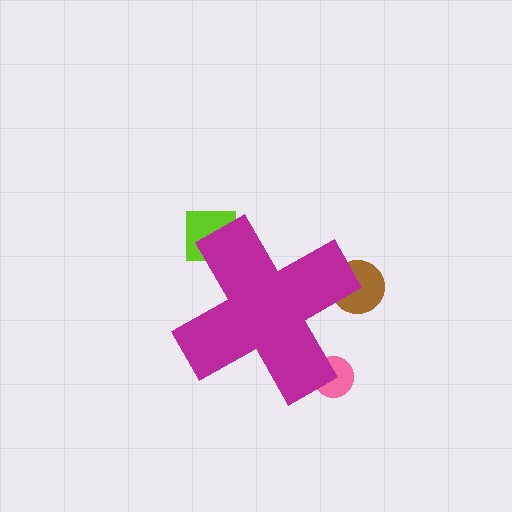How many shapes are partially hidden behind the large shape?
3 shapes are partially hidden.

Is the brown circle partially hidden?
Yes, the brown circle is partially hidden behind the magenta cross.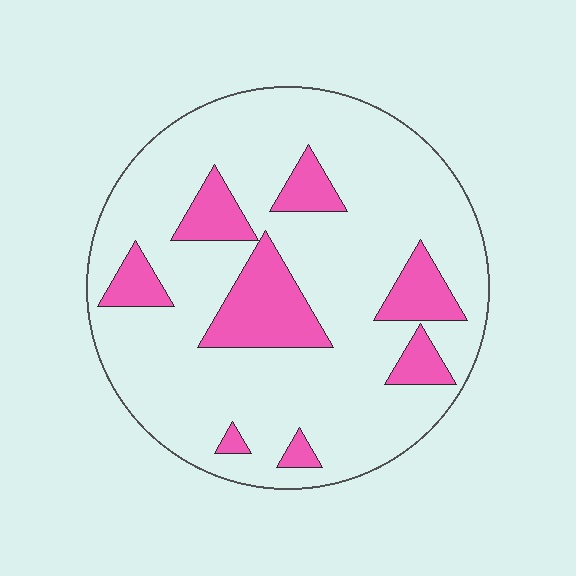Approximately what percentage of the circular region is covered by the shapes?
Approximately 20%.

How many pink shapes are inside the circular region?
8.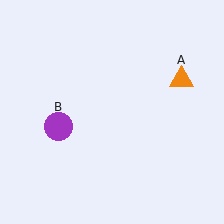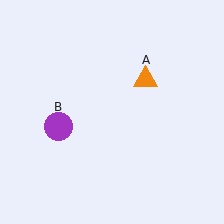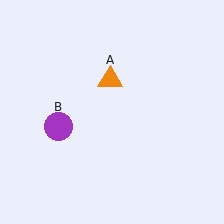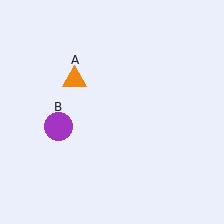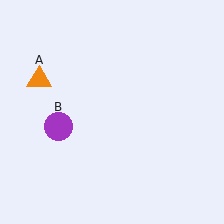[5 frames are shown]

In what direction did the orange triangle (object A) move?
The orange triangle (object A) moved left.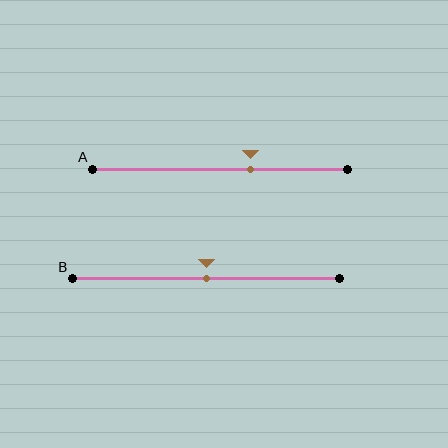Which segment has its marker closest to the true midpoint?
Segment B has its marker closest to the true midpoint.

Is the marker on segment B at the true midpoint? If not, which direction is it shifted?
Yes, the marker on segment B is at the true midpoint.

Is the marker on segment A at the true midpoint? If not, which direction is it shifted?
No, the marker on segment A is shifted to the right by about 12% of the segment length.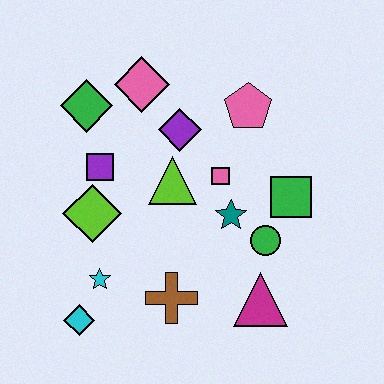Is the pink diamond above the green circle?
Yes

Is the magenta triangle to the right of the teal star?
Yes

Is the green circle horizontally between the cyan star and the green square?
Yes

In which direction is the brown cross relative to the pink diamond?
The brown cross is below the pink diamond.